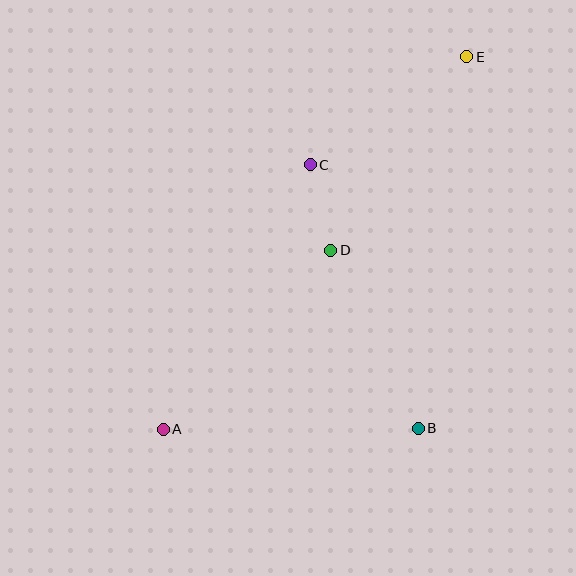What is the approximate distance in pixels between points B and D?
The distance between B and D is approximately 198 pixels.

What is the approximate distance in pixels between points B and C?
The distance between B and C is approximately 285 pixels.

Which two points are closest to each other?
Points C and D are closest to each other.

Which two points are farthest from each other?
Points A and E are farthest from each other.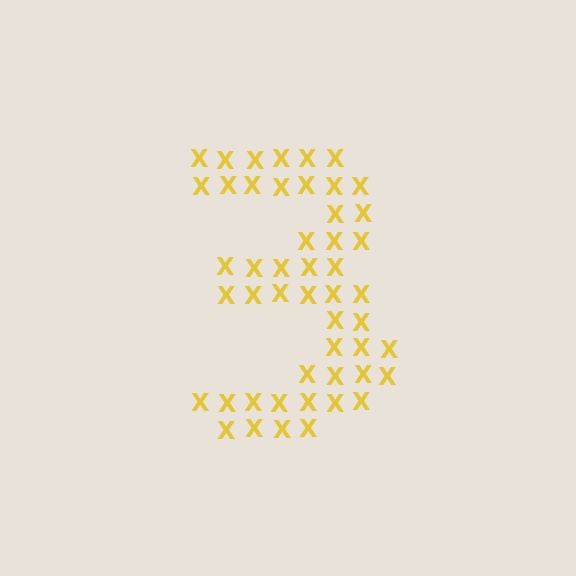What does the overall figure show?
The overall figure shows the digit 3.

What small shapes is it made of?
It is made of small letter X's.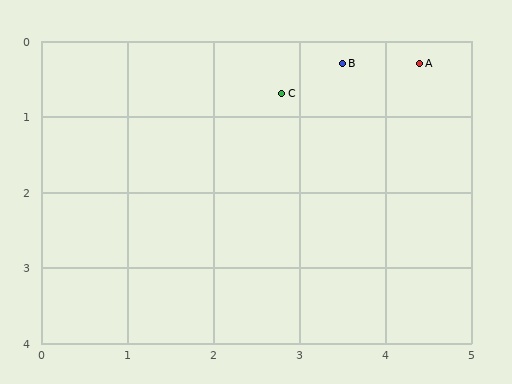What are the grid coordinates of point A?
Point A is at approximately (4.4, 0.3).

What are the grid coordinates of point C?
Point C is at approximately (2.8, 0.7).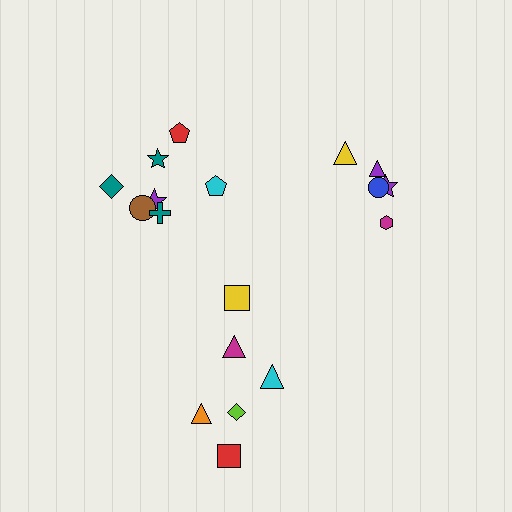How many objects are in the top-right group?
There are 5 objects.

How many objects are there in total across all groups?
There are 18 objects.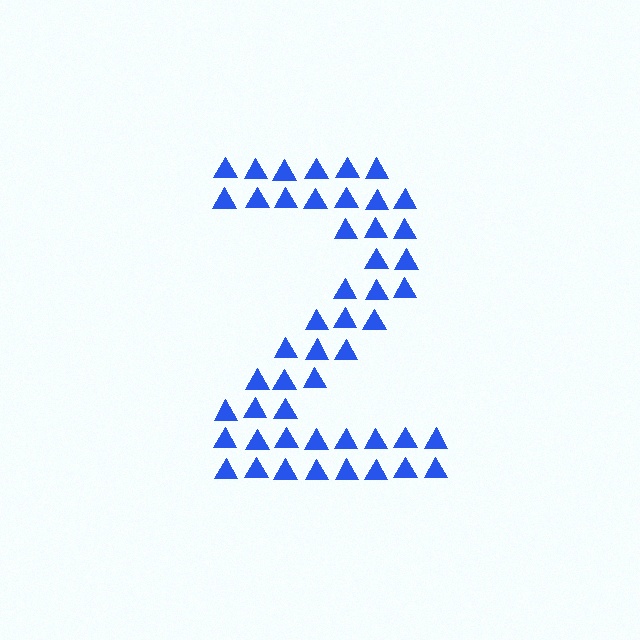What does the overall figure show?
The overall figure shows the digit 2.